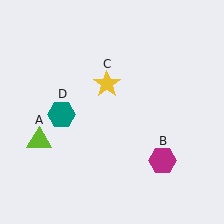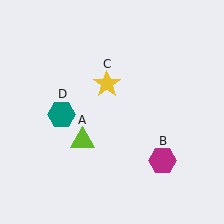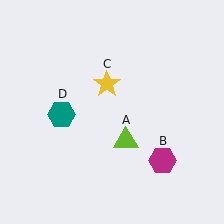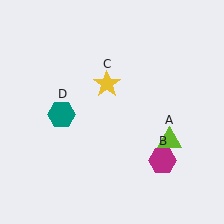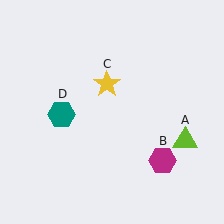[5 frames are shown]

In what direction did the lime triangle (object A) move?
The lime triangle (object A) moved right.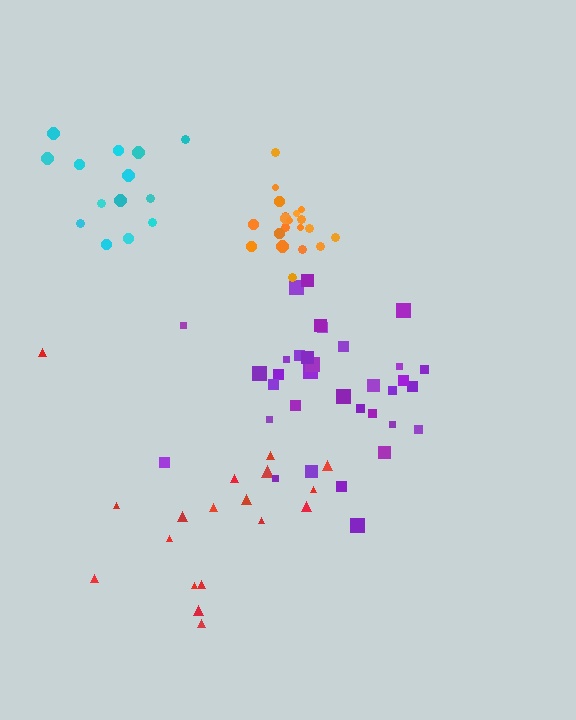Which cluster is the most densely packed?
Orange.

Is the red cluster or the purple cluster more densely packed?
Purple.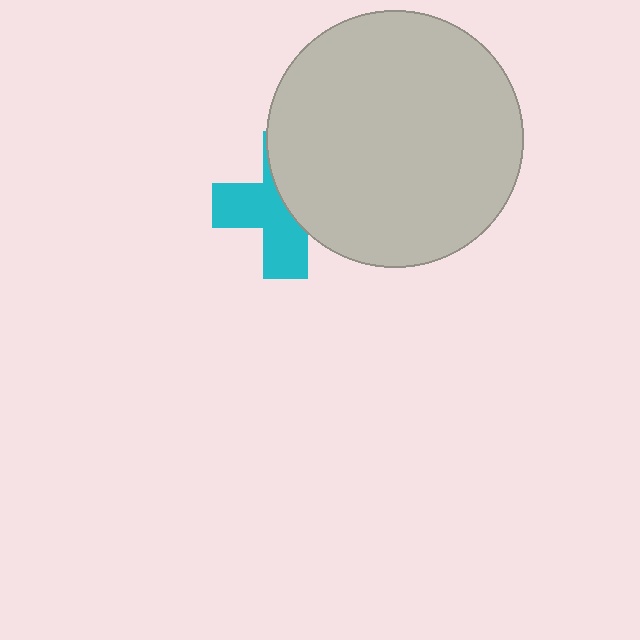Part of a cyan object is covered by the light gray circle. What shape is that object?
It is a cross.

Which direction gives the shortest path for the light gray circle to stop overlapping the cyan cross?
Moving right gives the shortest separation.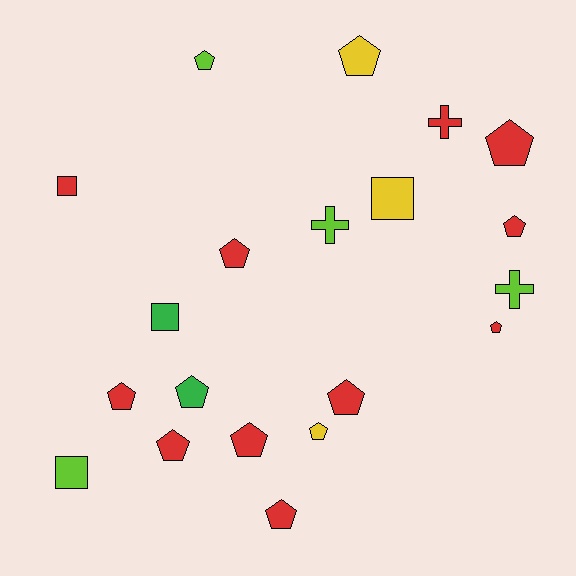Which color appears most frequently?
Red, with 11 objects.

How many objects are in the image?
There are 20 objects.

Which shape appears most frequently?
Pentagon, with 13 objects.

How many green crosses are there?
There are no green crosses.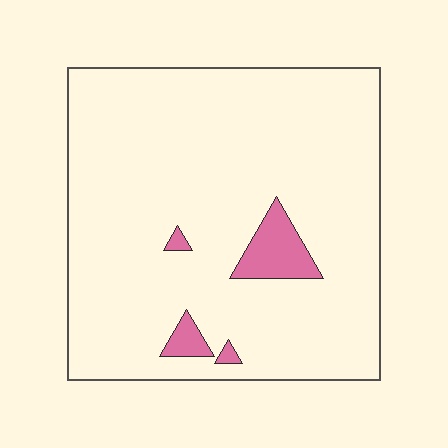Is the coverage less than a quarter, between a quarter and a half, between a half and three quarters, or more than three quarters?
Less than a quarter.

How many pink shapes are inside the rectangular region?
4.